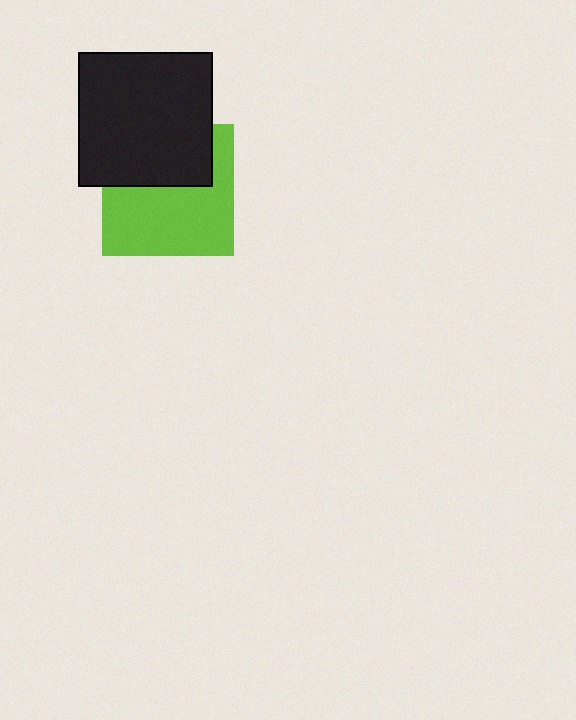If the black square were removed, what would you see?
You would see the complete lime square.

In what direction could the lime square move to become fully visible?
The lime square could move down. That would shift it out from behind the black square entirely.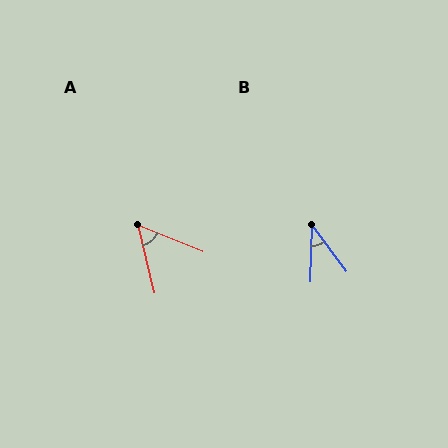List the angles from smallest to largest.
B (38°), A (55°).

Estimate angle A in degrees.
Approximately 55 degrees.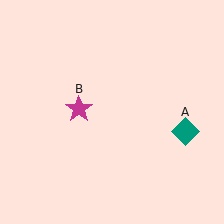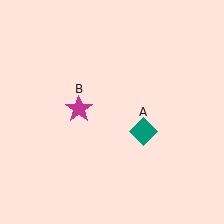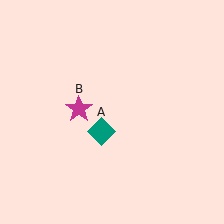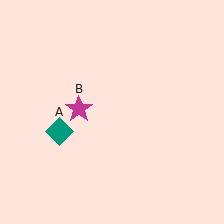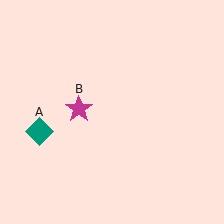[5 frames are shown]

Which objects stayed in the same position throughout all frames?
Magenta star (object B) remained stationary.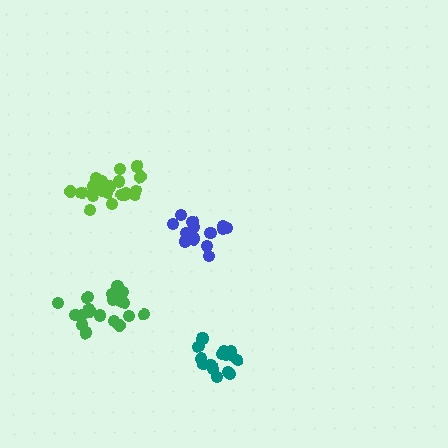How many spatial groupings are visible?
There are 4 spatial groupings.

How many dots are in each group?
Group 1: 20 dots, Group 2: 20 dots, Group 3: 16 dots, Group 4: 16 dots (72 total).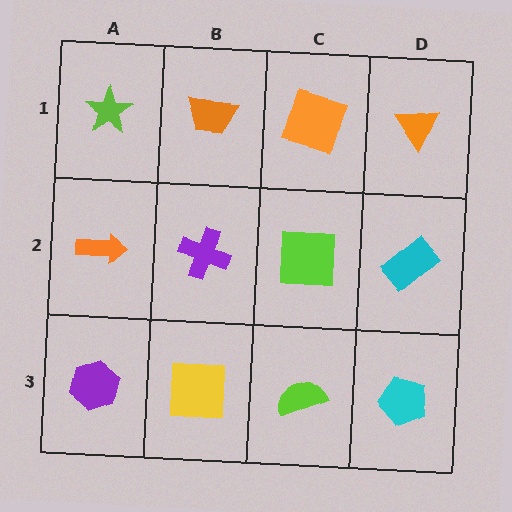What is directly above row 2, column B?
An orange trapezoid.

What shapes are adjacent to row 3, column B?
A purple cross (row 2, column B), a purple hexagon (row 3, column A), a lime semicircle (row 3, column C).